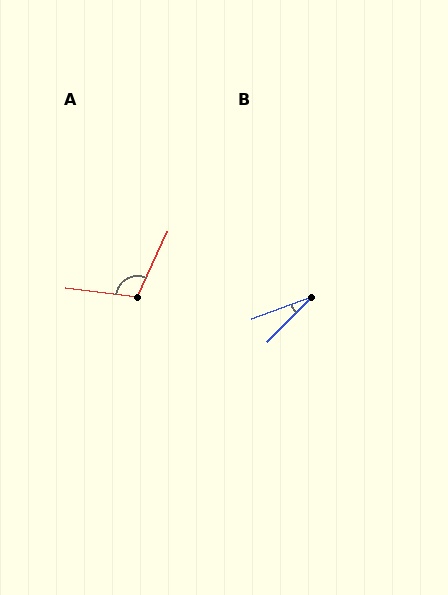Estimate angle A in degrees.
Approximately 108 degrees.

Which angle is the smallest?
B, at approximately 25 degrees.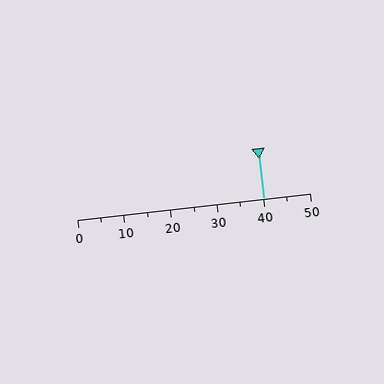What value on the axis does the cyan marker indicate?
The marker indicates approximately 40.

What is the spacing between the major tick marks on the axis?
The major ticks are spaced 10 apart.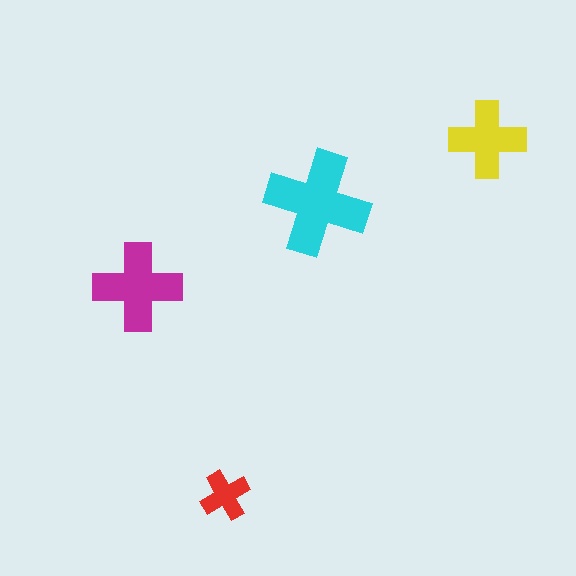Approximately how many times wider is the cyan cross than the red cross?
About 2 times wider.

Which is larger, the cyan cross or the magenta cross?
The cyan one.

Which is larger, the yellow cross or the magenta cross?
The magenta one.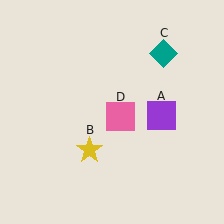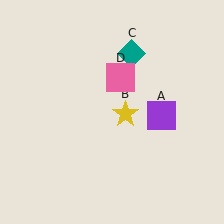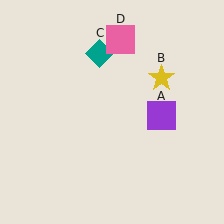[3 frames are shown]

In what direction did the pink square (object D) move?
The pink square (object D) moved up.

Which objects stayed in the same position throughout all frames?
Purple square (object A) remained stationary.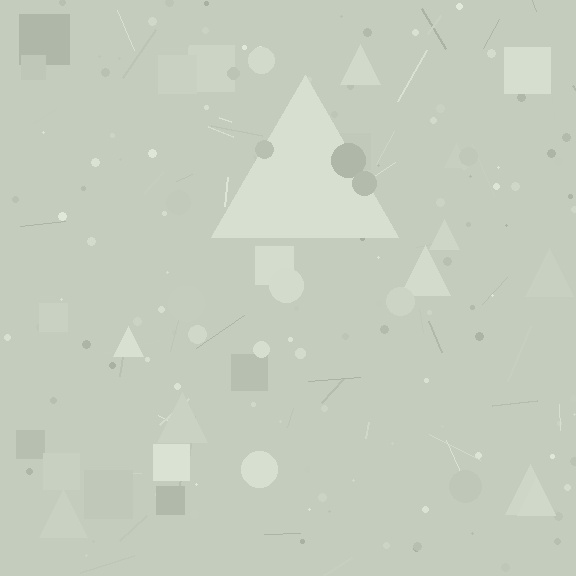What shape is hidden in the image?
A triangle is hidden in the image.